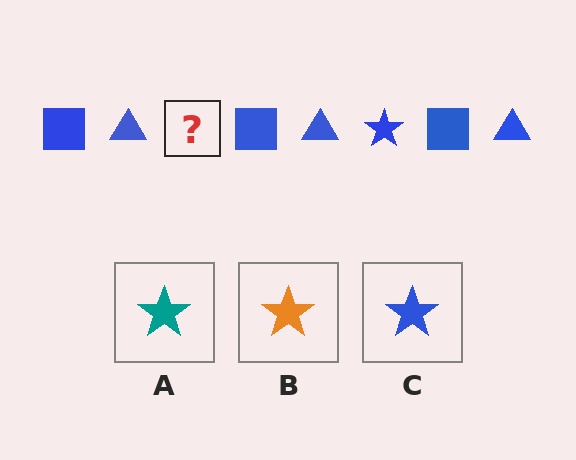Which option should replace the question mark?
Option C.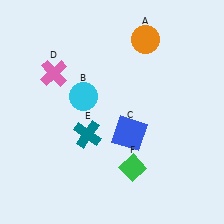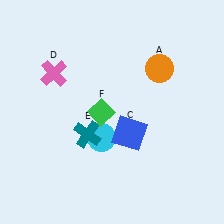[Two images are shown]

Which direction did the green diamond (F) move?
The green diamond (F) moved up.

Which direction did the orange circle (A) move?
The orange circle (A) moved down.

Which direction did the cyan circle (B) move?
The cyan circle (B) moved down.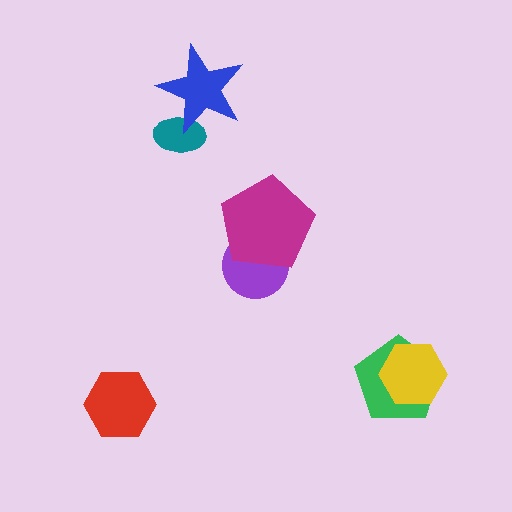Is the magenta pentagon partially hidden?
No, no other shape covers it.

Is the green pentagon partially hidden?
Yes, it is partially covered by another shape.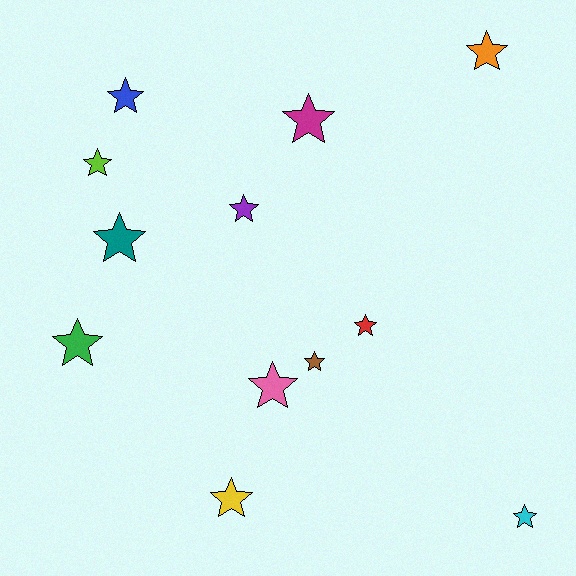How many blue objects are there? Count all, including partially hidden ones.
There is 1 blue object.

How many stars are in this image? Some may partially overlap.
There are 12 stars.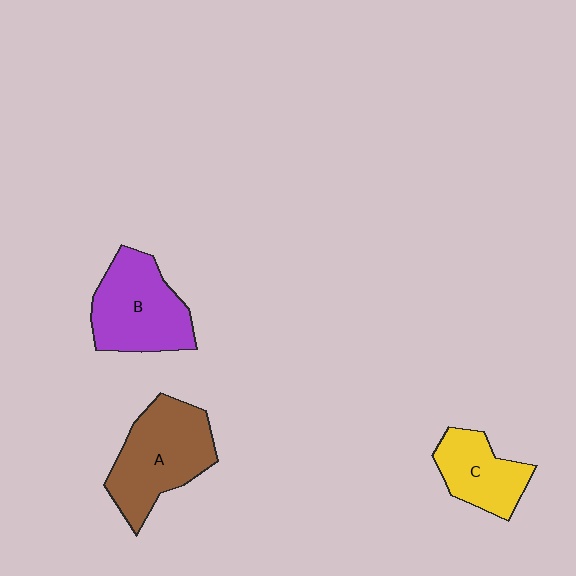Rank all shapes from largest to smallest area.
From largest to smallest: A (brown), B (purple), C (yellow).